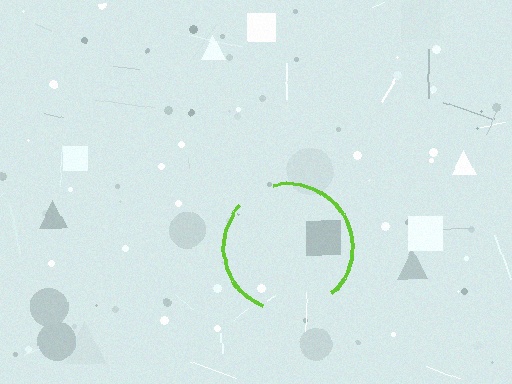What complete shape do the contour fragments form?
The contour fragments form a circle.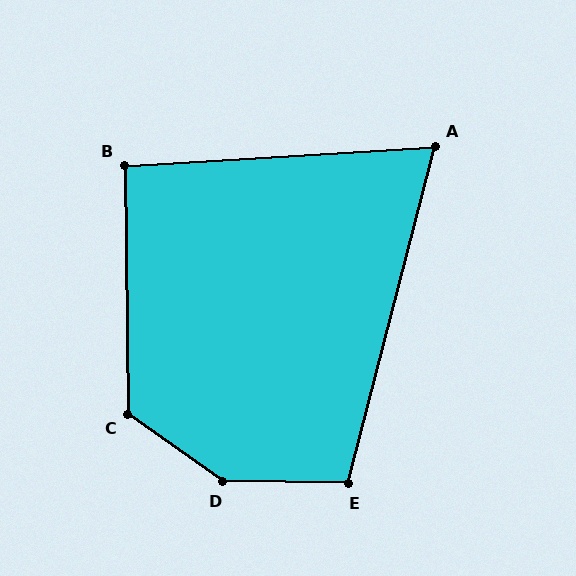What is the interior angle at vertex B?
Approximately 93 degrees (approximately right).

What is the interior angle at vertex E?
Approximately 104 degrees (obtuse).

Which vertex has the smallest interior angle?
A, at approximately 72 degrees.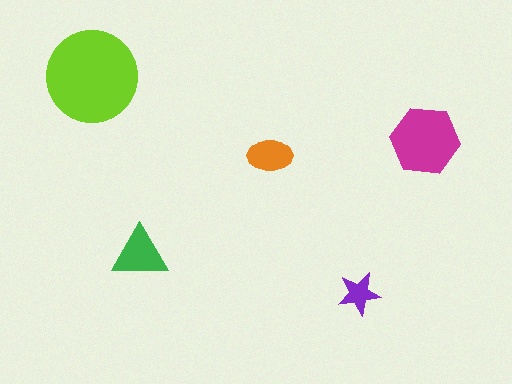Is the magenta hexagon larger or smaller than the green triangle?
Larger.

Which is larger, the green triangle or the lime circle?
The lime circle.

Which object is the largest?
The lime circle.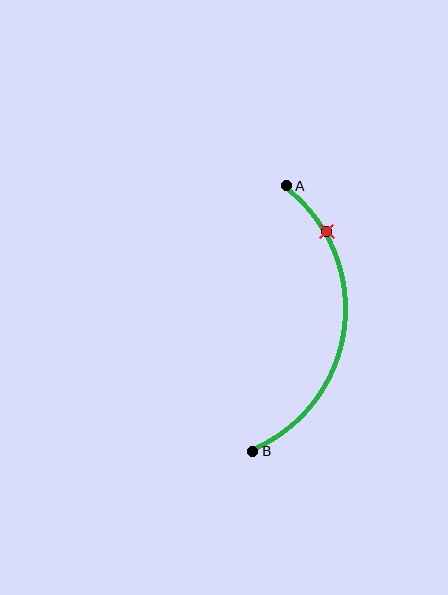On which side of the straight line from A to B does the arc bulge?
The arc bulges to the right of the straight line connecting A and B.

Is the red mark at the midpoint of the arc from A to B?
No. The red mark lies on the arc but is closer to endpoint A. The arc midpoint would be at the point on the curve equidistant along the arc from both A and B.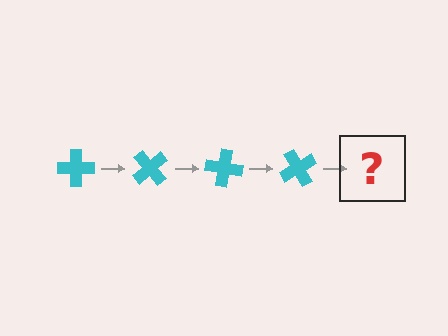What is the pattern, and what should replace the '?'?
The pattern is that the cross rotates 50 degrees each step. The '?' should be a cyan cross rotated 200 degrees.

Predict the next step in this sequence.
The next step is a cyan cross rotated 200 degrees.